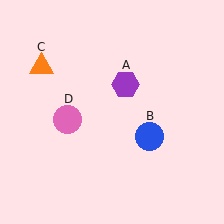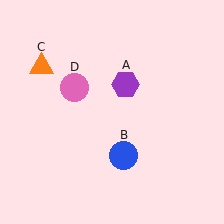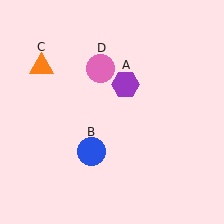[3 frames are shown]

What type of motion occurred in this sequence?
The blue circle (object B), pink circle (object D) rotated clockwise around the center of the scene.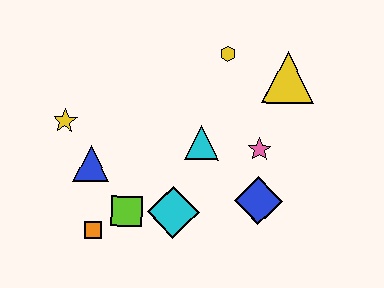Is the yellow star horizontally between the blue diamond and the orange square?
No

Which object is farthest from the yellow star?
The yellow triangle is farthest from the yellow star.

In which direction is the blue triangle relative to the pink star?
The blue triangle is to the left of the pink star.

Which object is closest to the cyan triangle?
The pink star is closest to the cyan triangle.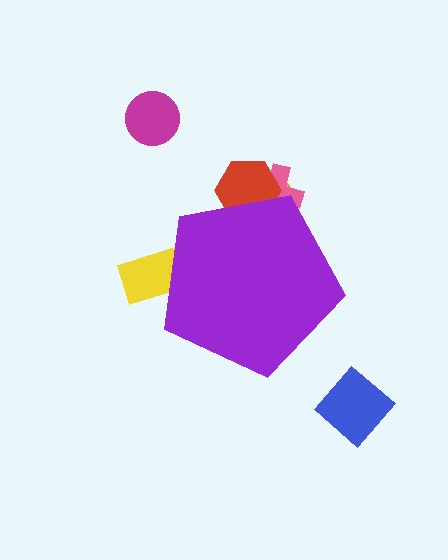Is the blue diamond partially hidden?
No, the blue diamond is fully visible.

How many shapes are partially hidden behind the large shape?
4 shapes are partially hidden.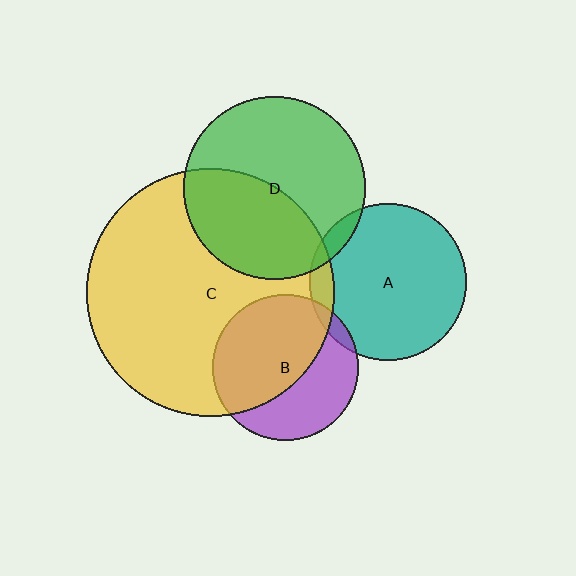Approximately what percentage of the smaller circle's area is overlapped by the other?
Approximately 45%.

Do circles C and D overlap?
Yes.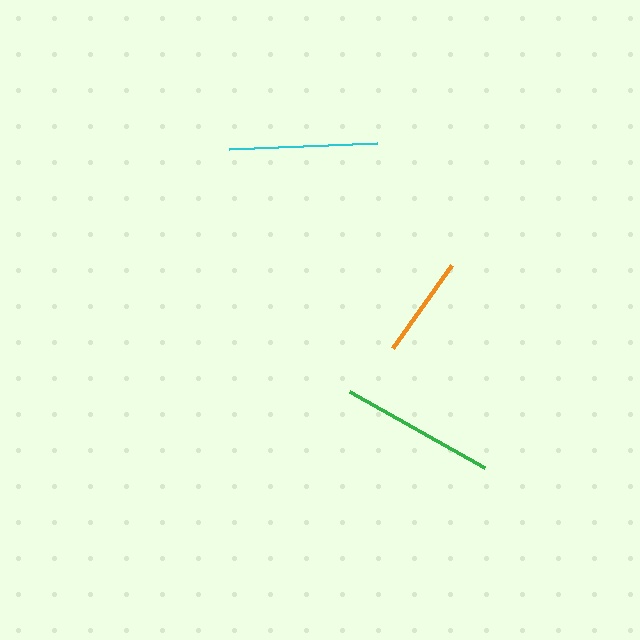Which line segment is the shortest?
The orange line is the shortest at approximately 102 pixels.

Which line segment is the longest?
The green line is the longest at approximately 155 pixels.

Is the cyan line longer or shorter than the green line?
The green line is longer than the cyan line.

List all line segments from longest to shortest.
From longest to shortest: green, cyan, orange.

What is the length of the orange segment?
The orange segment is approximately 102 pixels long.